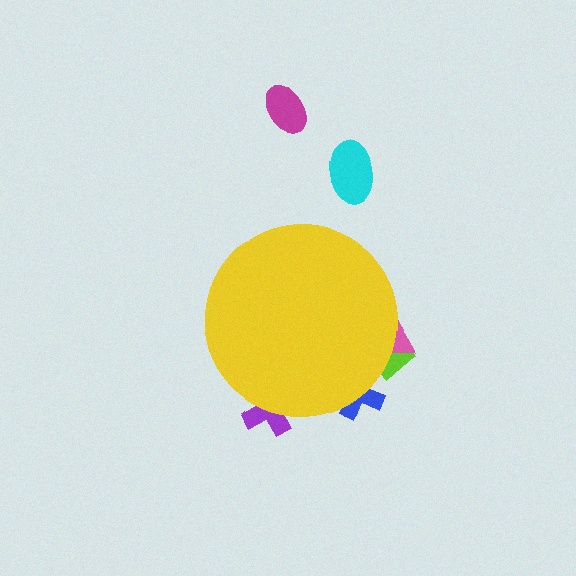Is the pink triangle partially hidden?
Yes, the pink triangle is partially hidden behind the yellow circle.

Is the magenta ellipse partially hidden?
No, the magenta ellipse is fully visible.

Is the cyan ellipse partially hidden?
No, the cyan ellipse is fully visible.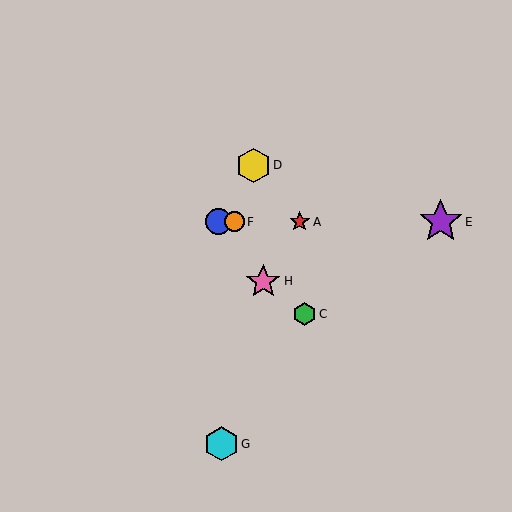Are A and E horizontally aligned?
Yes, both are at y≈222.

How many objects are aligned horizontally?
4 objects (A, B, E, F) are aligned horizontally.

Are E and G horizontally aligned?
No, E is at y≈222 and G is at y≈444.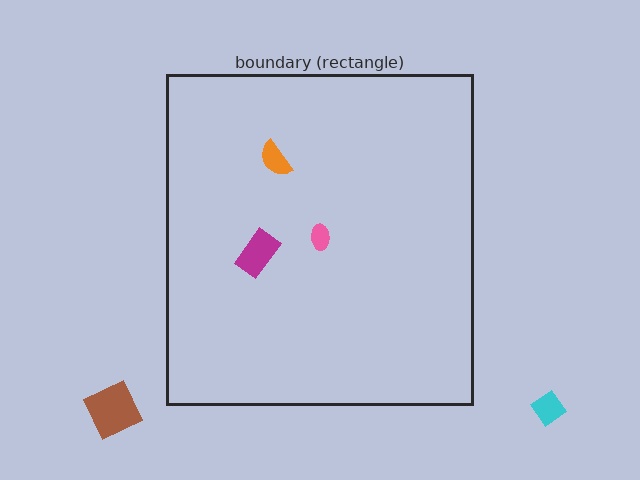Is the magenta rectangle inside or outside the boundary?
Inside.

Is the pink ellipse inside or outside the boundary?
Inside.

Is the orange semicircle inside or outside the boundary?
Inside.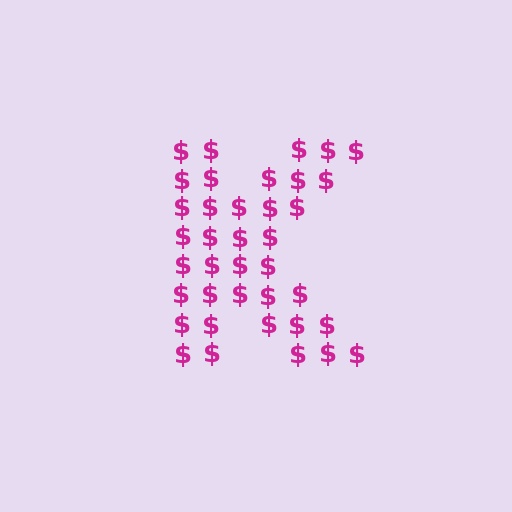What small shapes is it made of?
It is made of small dollar signs.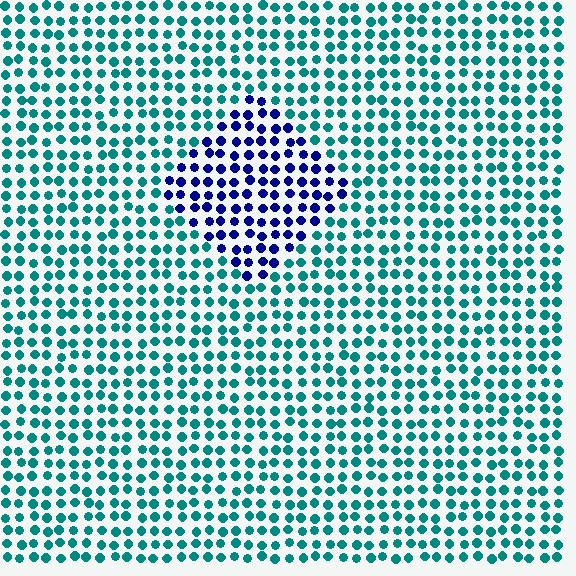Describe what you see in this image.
The image is filled with small teal elements in a uniform arrangement. A diamond-shaped region is visible where the elements are tinted to a slightly different hue, forming a subtle color boundary.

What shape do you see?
I see a diamond.